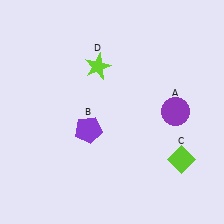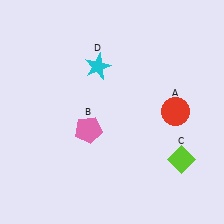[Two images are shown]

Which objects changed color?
A changed from purple to red. B changed from purple to pink. D changed from lime to cyan.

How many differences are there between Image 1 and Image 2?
There are 3 differences between the two images.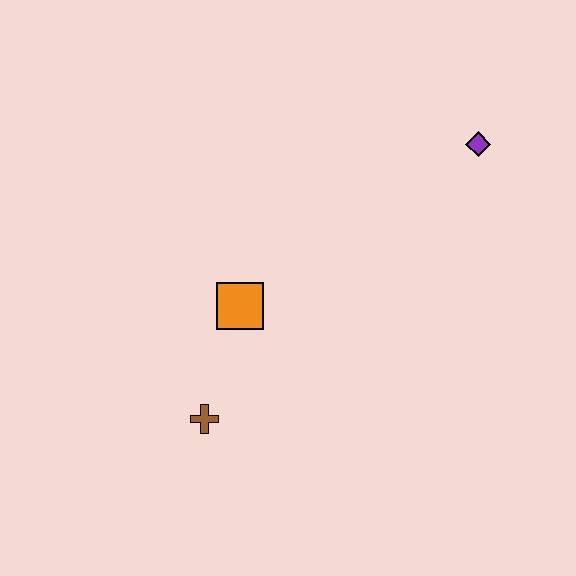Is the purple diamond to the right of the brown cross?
Yes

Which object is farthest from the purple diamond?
The brown cross is farthest from the purple diamond.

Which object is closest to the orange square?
The brown cross is closest to the orange square.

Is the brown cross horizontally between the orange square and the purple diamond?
No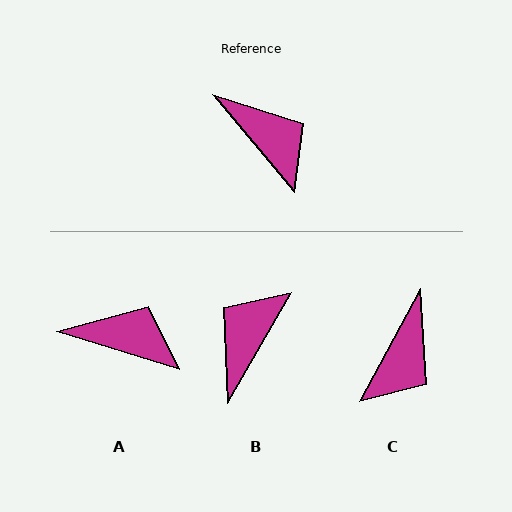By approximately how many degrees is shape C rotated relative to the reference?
Approximately 68 degrees clockwise.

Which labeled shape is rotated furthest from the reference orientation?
B, about 110 degrees away.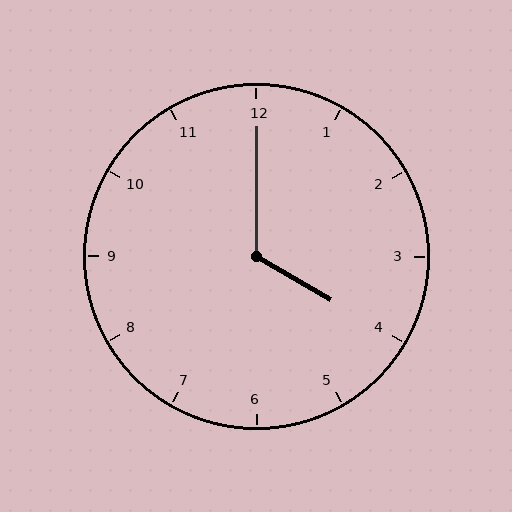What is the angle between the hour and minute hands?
Approximately 120 degrees.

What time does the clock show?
4:00.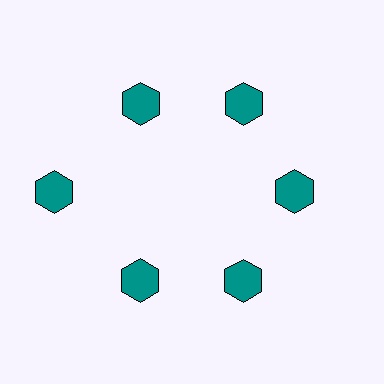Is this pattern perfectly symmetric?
No. The 6 teal hexagons are arranged in a ring, but one element near the 9 o'clock position is pushed outward from the center, breaking the 6-fold rotational symmetry.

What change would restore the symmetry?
The symmetry would be restored by moving it inward, back onto the ring so that all 6 hexagons sit at equal angles and equal distance from the center.